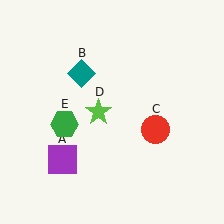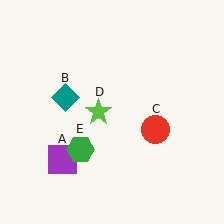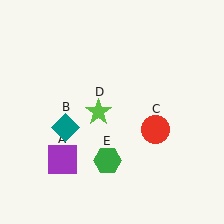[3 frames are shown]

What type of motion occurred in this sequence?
The teal diamond (object B), green hexagon (object E) rotated counterclockwise around the center of the scene.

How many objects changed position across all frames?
2 objects changed position: teal diamond (object B), green hexagon (object E).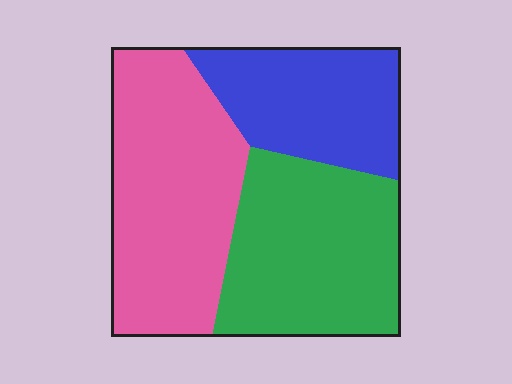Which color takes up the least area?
Blue, at roughly 25%.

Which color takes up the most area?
Pink, at roughly 40%.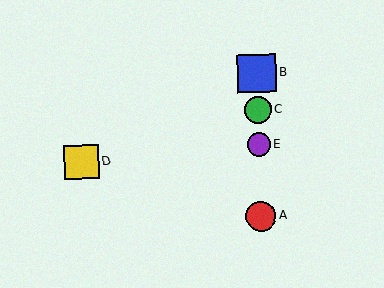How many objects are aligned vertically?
4 objects (A, B, C, E) are aligned vertically.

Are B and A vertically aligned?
Yes, both are at x≈257.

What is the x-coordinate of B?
Object B is at x≈257.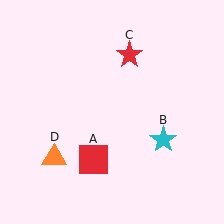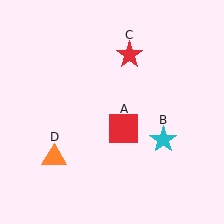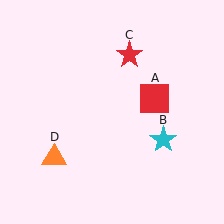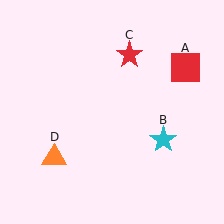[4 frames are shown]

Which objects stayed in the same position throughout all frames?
Cyan star (object B) and red star (object C) and orange triangle (object D) remained stationary.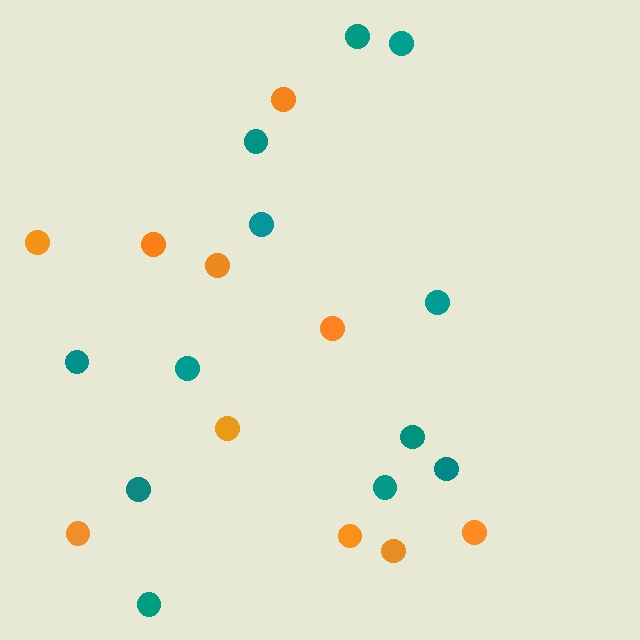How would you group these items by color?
There are 2 groups: one group of orange circles (10) and one group of teal circles (12).